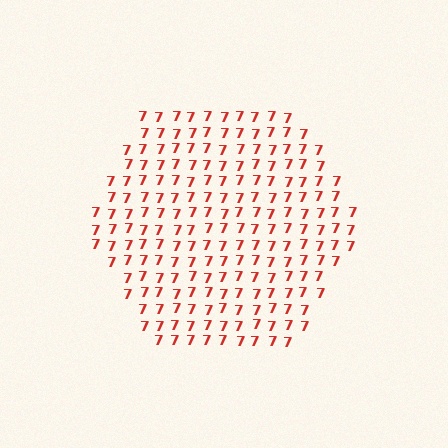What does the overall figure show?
The overall figure shows a hexagon.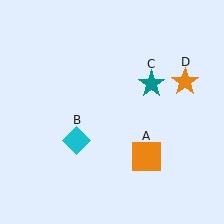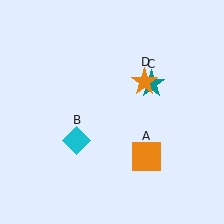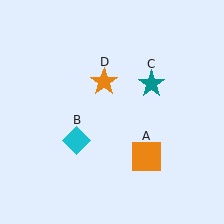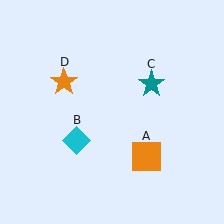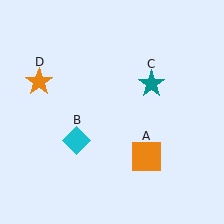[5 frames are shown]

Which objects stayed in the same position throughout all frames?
Orange square (object A) and cyan diamond (object B) and teal star (object C) remained stationary.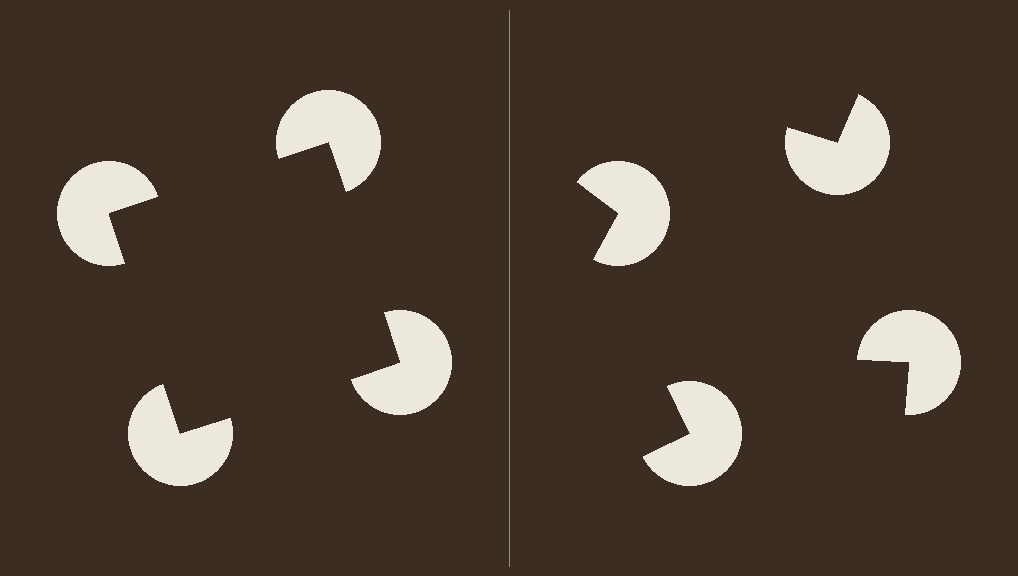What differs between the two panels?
The pac-man discs are positioned identically on both sides; only the wedge orientations differ. On the left they align to a square; on the right they are misaligned.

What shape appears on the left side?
An illusory square.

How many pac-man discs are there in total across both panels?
8 — 4 on each side.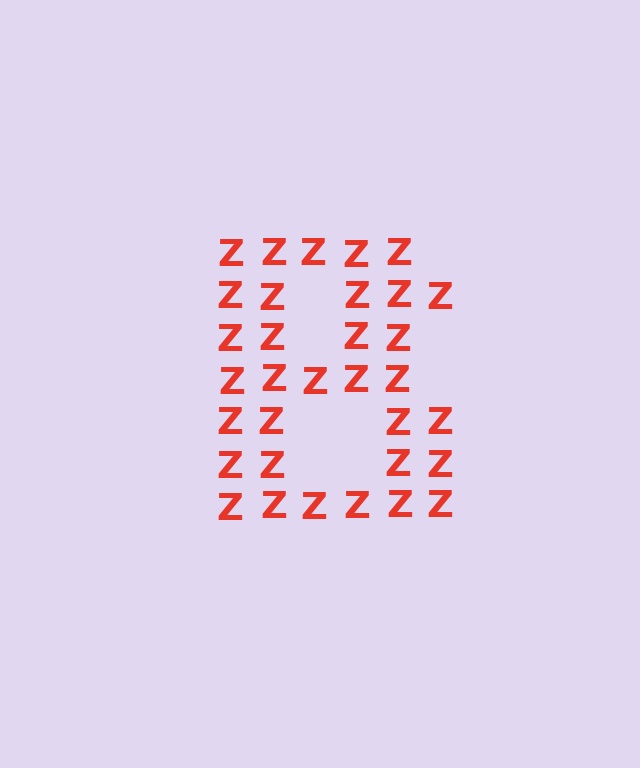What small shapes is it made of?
It is made of small letter Z's.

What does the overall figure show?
The overall figure shows the letter B.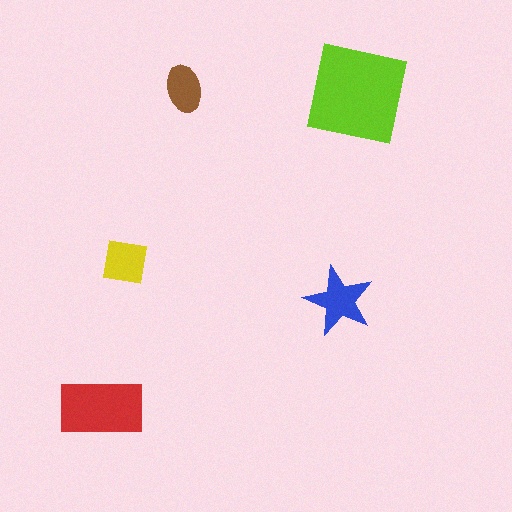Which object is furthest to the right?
The lime square is rightmost.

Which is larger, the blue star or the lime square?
The lime square.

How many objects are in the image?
There are 5 objects in the image.